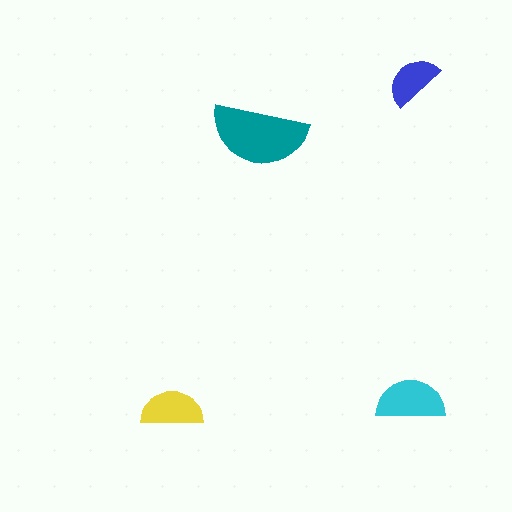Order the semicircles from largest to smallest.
the teal one, the cyan one, the yellow one, the blue one.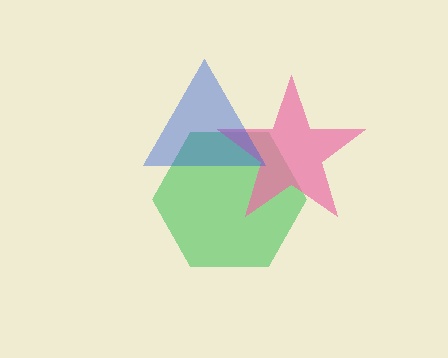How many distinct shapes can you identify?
There are 3 distinct shapes: a green hexagon, a pink star, a blue triangle.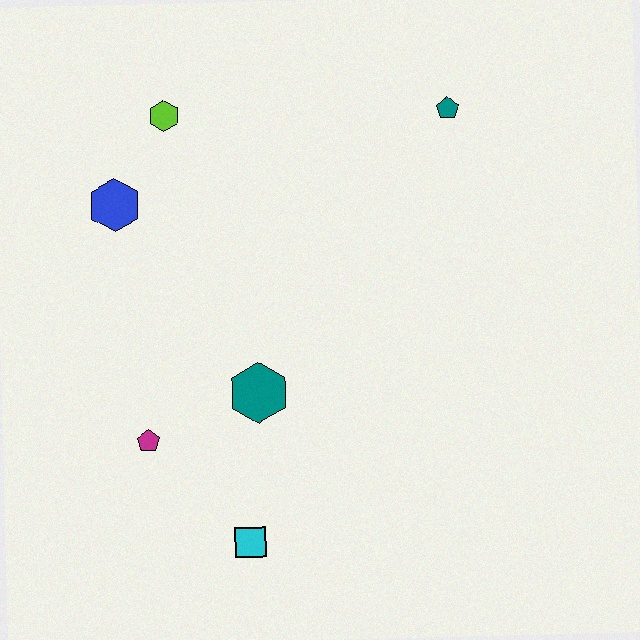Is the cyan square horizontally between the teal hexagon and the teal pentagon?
No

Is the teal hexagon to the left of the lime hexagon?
No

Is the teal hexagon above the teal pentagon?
No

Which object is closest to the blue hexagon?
The lime hexagon is closest to the blue hexagon.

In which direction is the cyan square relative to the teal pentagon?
The cyan square is below the teal pentagon.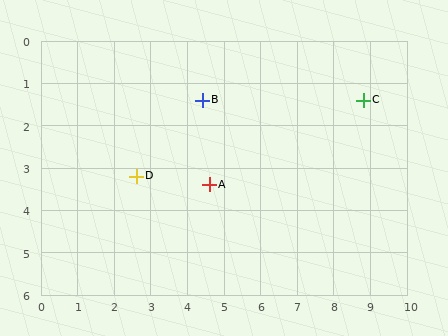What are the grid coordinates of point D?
Point D is at approximately (2.6, 3.2).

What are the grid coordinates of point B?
Point B is at approximately (4.4, 1.4).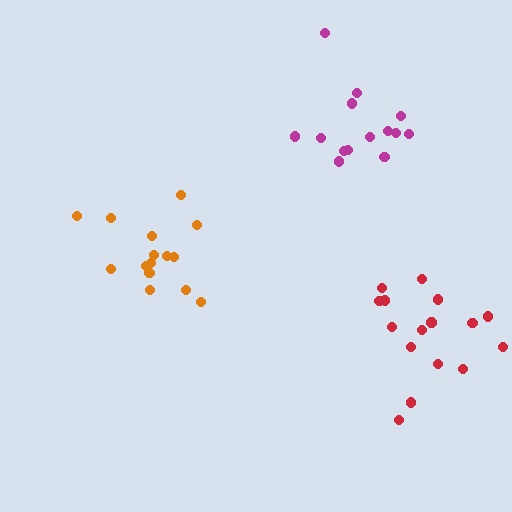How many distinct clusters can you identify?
There are 3 distinct clusters.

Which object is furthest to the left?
The orange cluster is leftmost.